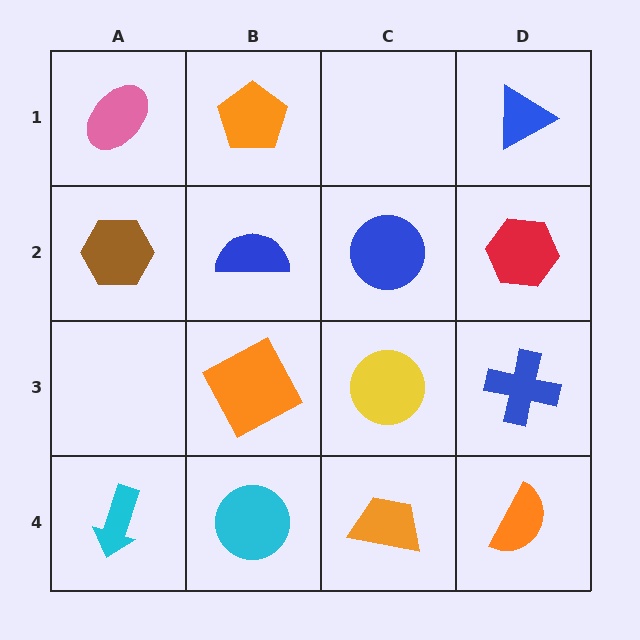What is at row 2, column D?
A red hexagon.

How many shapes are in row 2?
4 shapes.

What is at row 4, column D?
An orange semicircle.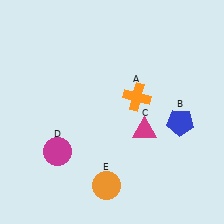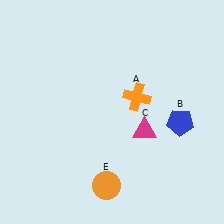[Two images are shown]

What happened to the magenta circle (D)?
The magenta circle (D) was removed in Image 2. It was in the bottom-left area of Image 1.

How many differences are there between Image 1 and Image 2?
There is 1 difference between the two images.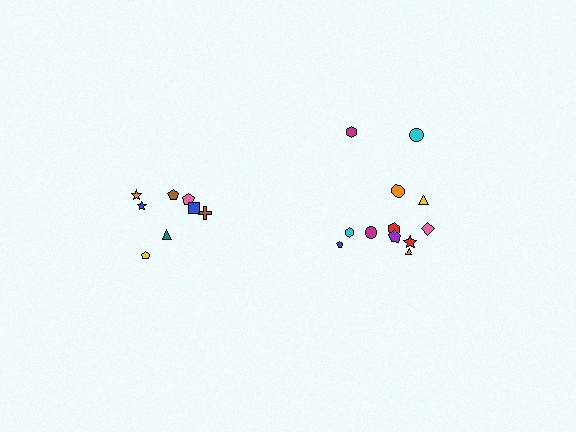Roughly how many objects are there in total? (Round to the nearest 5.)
Roughly 20 objects in total.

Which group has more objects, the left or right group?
The right group.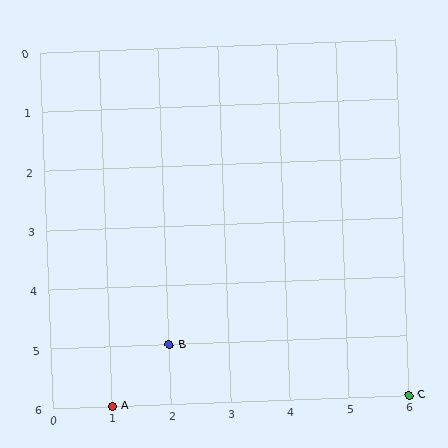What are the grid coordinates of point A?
Point A is at grid coordinates (1, 6).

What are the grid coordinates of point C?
Point C is at grid coordinates (6, 6).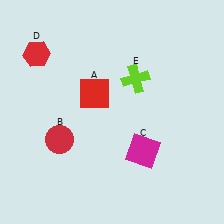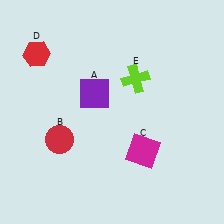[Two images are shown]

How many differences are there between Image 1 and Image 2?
There is 1 difference between the two images.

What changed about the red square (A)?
In Image 1, A is red. In Image 2, it changed to purple.